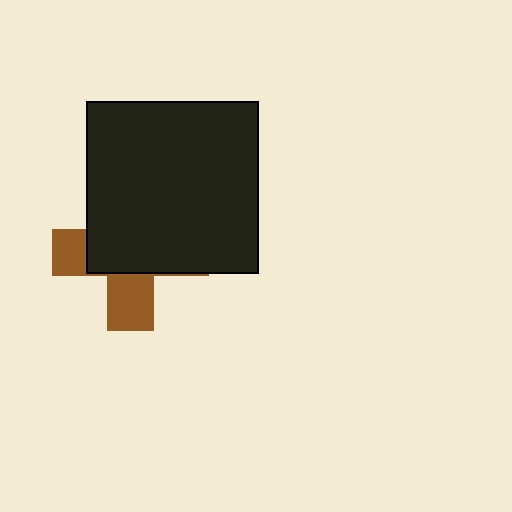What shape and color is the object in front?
The object in front is a black square.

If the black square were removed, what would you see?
You would see the complete brown cross.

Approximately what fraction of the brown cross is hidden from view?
Roughly 65% of the brown cross is hidden behind the black square.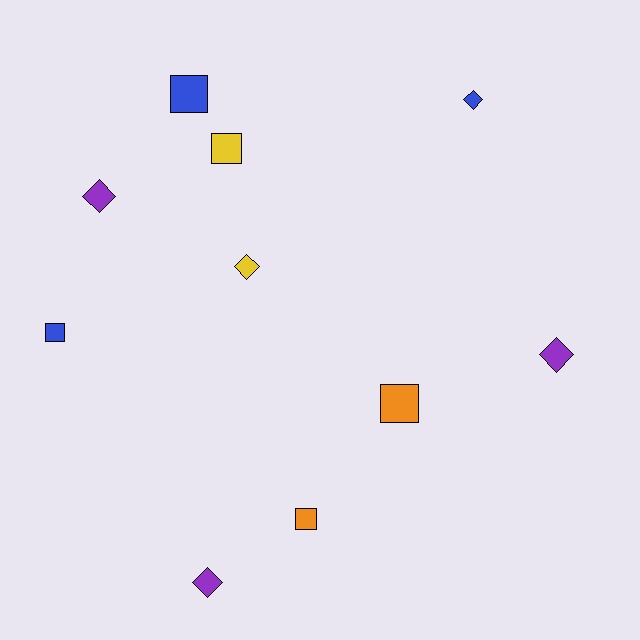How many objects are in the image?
There are 10 objects.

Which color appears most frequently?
Purple, with 3 objects.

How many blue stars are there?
There are no blue stars.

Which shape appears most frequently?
Diamond, with 5 objects.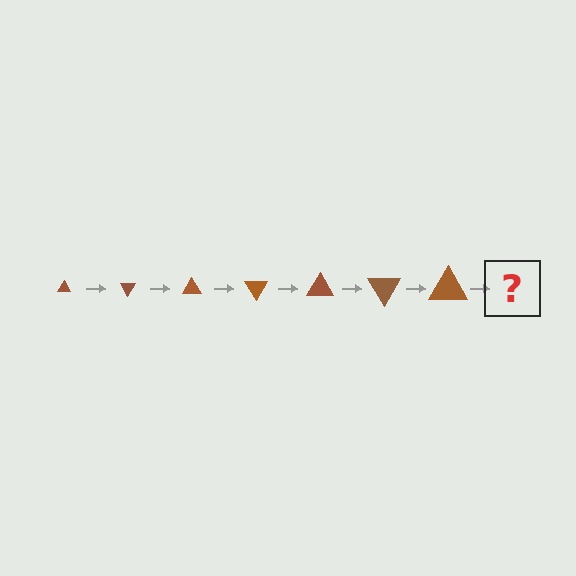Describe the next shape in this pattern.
It should be a triangle, larger than the previous one and rotated 420 degrees from the start.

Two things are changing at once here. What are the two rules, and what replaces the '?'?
The two rules are that the triangle grows larger each step and it rotates 60 degrees each step. The '?' should be a triangle, larger than the previous one and rotated 420 degrees from the start.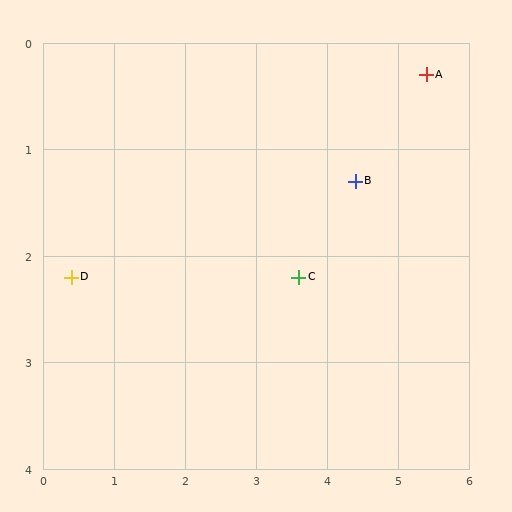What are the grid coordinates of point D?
Point D is at approximately (0.4, 2.2).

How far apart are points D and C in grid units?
Points D and C are about 3.2 grid units apart.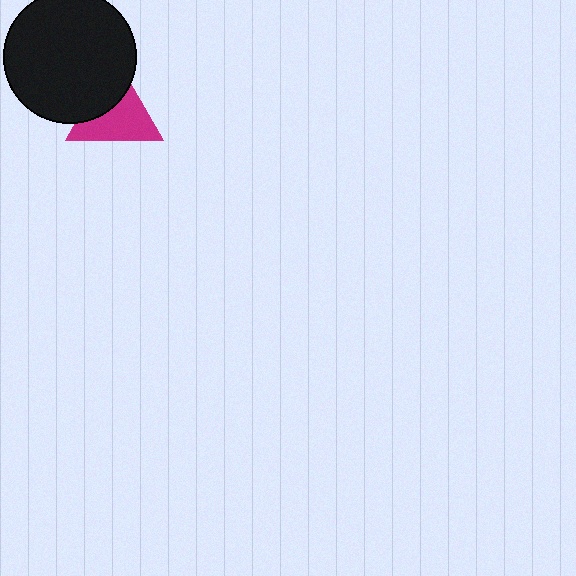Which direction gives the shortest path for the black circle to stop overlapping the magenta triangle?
Moving toward the upper-left gives the shortest separation.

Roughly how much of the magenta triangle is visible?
About half of it is visible (roughly 63%).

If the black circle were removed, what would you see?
You would see the complete magenta triangle.